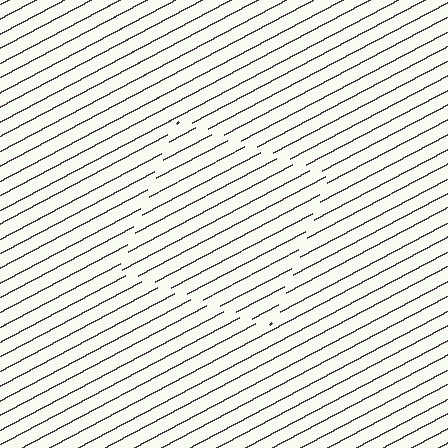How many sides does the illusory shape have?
4 sides — the line-ends trace a square.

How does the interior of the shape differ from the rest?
The interior of the shape contains the same grating, shifted by half a period — the contour is defined by the phase discontinuity where line-ends from the inner and outer gratings abut.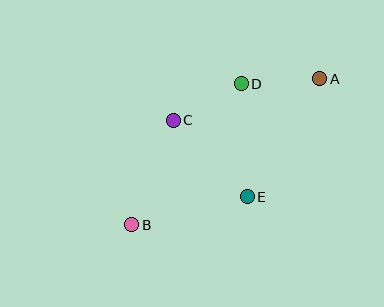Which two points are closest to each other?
Points C and D are closest to each other.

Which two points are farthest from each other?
Points A and B are farthest from each other.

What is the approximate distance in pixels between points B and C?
The distance between B and C is approximately 112 pixels.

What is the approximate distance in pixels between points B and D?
The distance between B and D is approximately 178 pixels.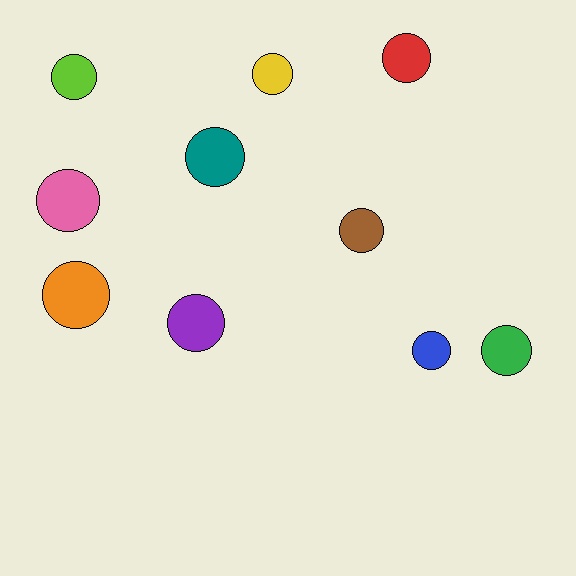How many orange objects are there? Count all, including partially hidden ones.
There is 1 orange object.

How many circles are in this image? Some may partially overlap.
There are 10 circles.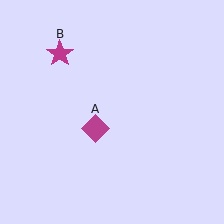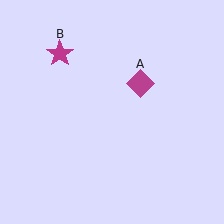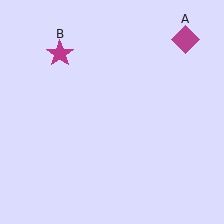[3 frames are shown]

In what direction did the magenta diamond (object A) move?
The magenta diamond (object A) moved up and to the right.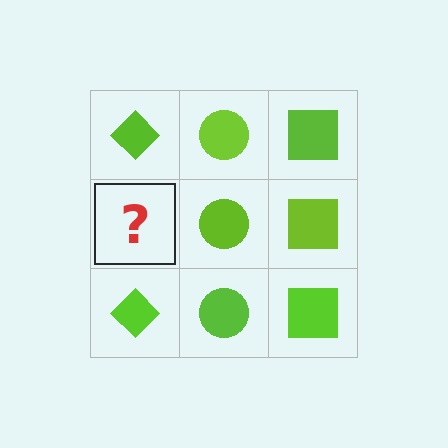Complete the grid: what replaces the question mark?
The question mark should be replaced with a lime diamond.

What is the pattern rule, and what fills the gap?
The rule is that each column has a consistent shape. The gap should be filled with a lime diamond.